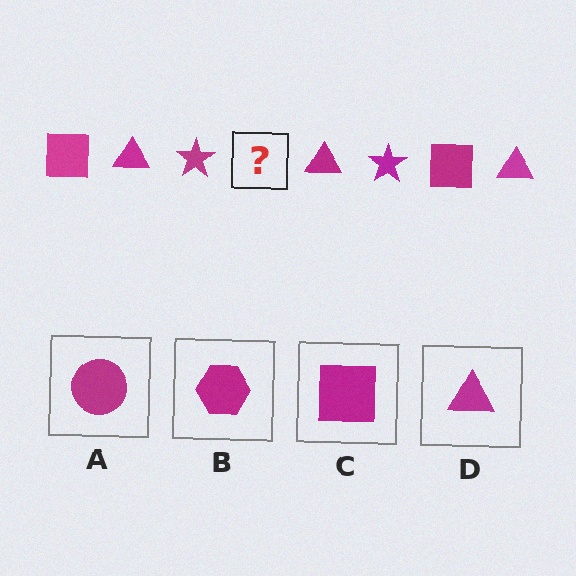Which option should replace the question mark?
Option C.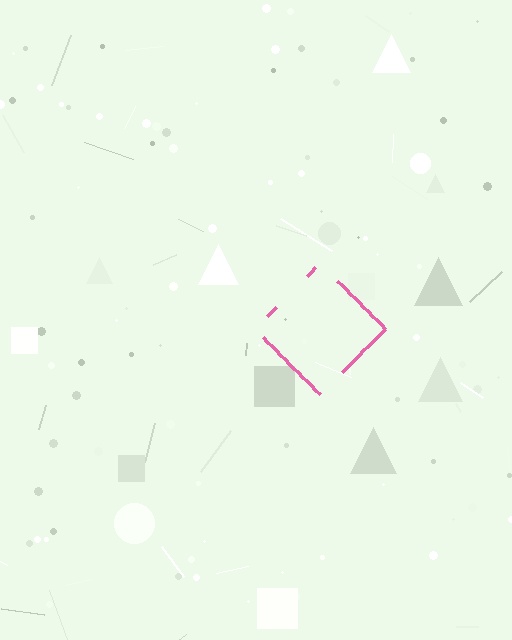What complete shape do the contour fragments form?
The contour fragments form a diamond.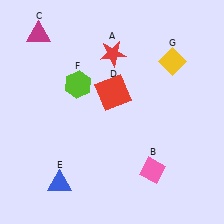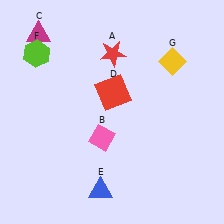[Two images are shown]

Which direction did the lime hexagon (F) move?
The lime hexagon (F) moved left.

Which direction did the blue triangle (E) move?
The blue triangle (E) moved right.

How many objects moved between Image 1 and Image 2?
3 objects moved between the two images.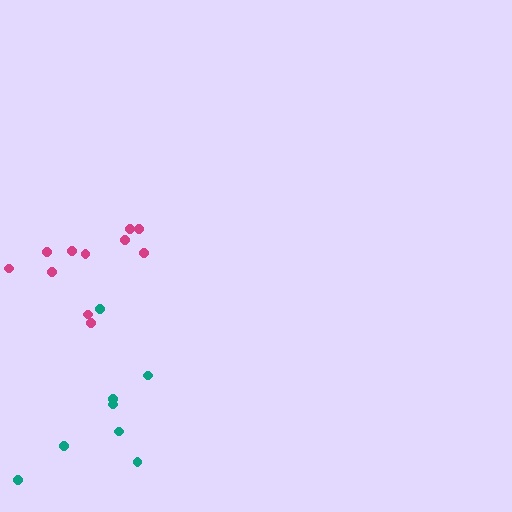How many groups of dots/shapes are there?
There are 2 groups.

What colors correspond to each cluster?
The clusters are colored: magenta, teal.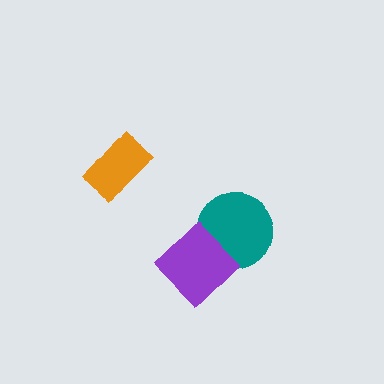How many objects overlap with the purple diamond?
1 object overlaps with the purple diamond.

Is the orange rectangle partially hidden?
No, no other shape covers it.